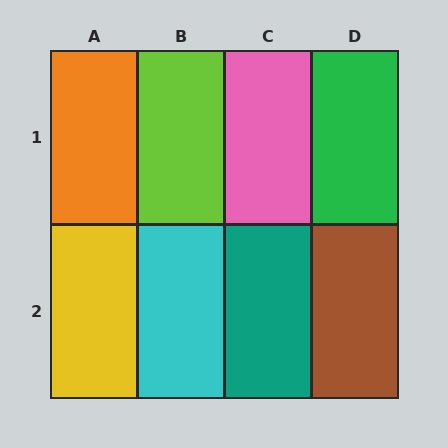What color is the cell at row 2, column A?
Yellow.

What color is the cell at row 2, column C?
Teal.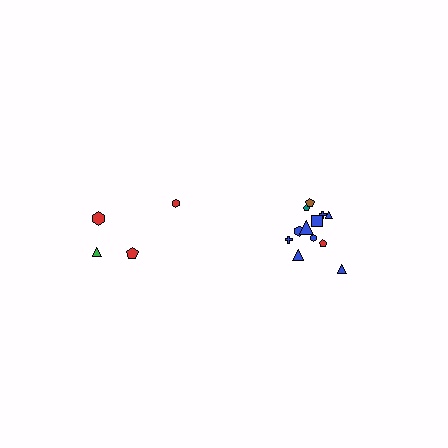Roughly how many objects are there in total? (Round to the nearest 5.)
Roughly 15 objects in total.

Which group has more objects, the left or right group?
The right group.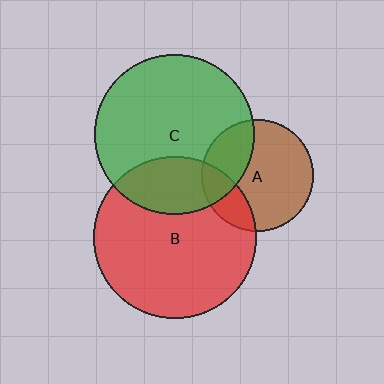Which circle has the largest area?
Circle B (red).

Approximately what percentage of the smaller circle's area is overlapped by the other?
Approximately 20%.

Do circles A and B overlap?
Yes.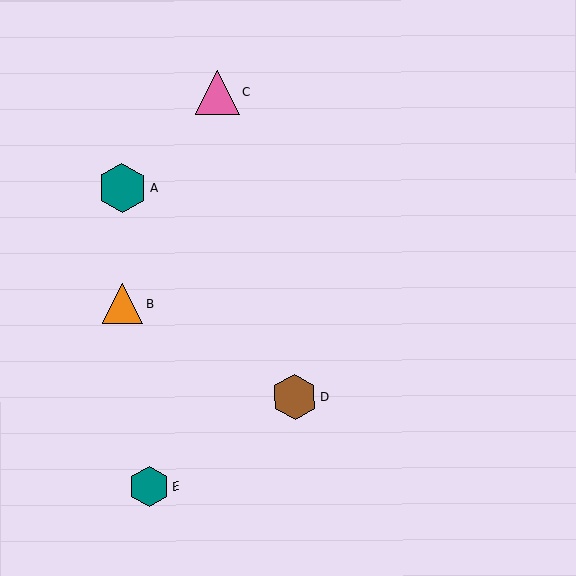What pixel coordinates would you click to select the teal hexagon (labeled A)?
Click at (122, 188) to select the teal hexagon A.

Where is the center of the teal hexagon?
The center of the teal hexagon is at (149, 486).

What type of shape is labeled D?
Shape D is a brown hexagon.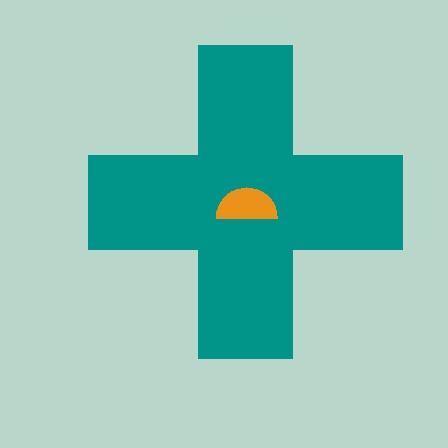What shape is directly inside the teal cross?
The orange semicircle.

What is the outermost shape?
The teal cross.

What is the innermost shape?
The orange semicircle.